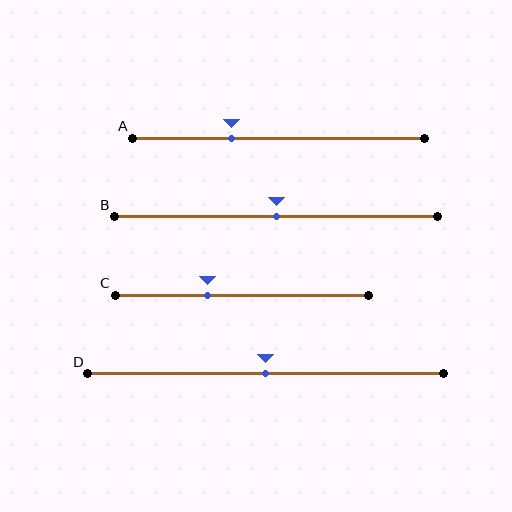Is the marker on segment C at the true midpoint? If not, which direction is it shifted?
No, the marker on segment C is shifted to the left by about 13% of the segment length.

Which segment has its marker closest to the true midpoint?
Segment B has its marker closest to the true midpoint.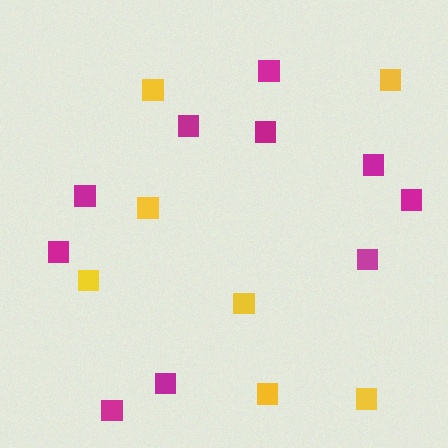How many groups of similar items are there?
There are 2 groups: one group of yellow squares (7) and one group of magenta squares (10).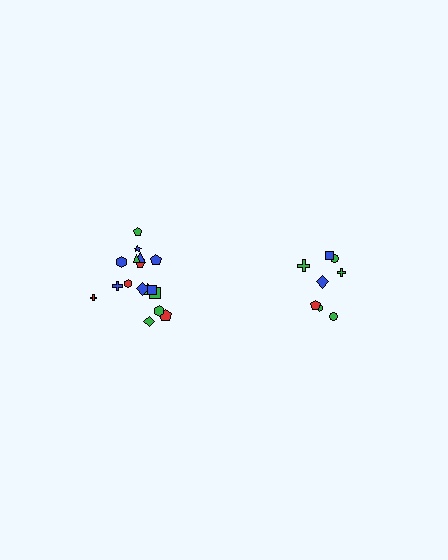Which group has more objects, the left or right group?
The left group.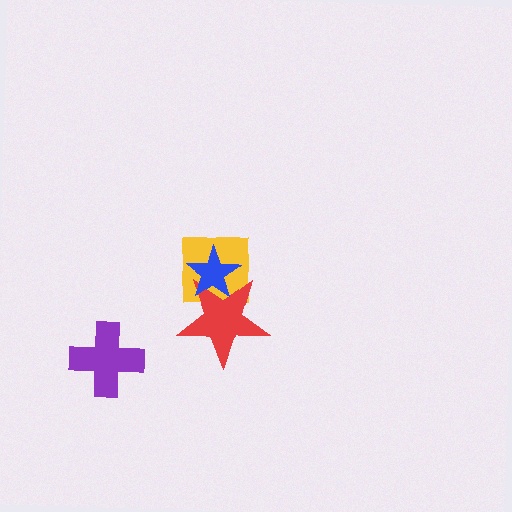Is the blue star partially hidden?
No, no other shape covers it.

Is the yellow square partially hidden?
Yes, it is partially covered by another shape.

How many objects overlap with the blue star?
2 objects overlap with the blue star.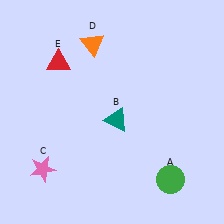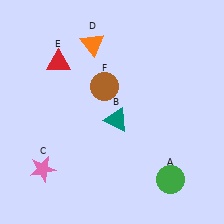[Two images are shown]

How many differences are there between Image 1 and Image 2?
There is 1 difference between the two images.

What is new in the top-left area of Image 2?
A brown circle (F) was added in the top-left area of Image 2.